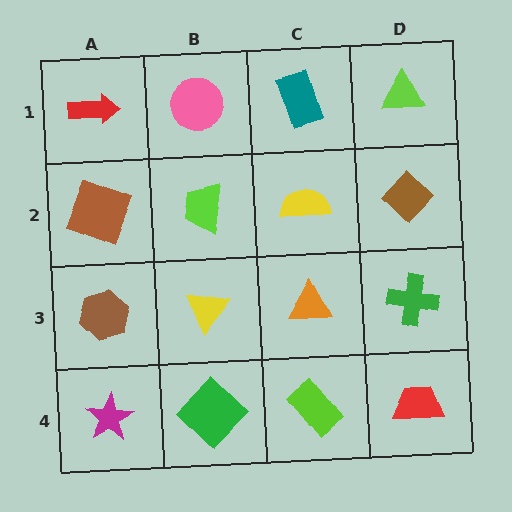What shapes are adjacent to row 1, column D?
A brown diamond (row 2, column D), a teal rectangle (row 1, column C).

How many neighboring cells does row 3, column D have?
3.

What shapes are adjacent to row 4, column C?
An orange triangle (row 3, column C), a green diamond (row 4, column B), a red trapezoid (row 4, column D).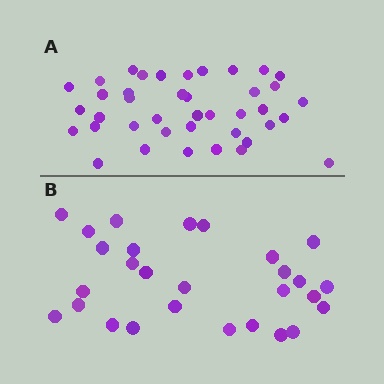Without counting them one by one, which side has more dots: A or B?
Region A (the top region) has more dots.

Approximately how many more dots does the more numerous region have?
Region A has roughly 12 or so more dots than region B.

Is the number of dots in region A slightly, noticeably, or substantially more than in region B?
Region A has noticeably more, but not dramatically so. The ratio is roughly 1.4 to 1.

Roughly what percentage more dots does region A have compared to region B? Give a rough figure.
About 45% more.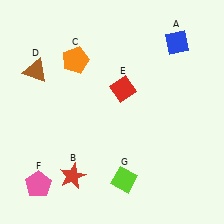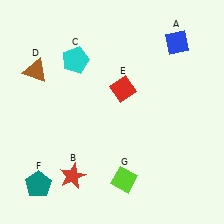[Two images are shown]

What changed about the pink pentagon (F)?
In Image 1, F is pink. In Image 2, it changed to teal.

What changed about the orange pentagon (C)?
In Image 1, C is orange. In Image 2, it changed to cyan.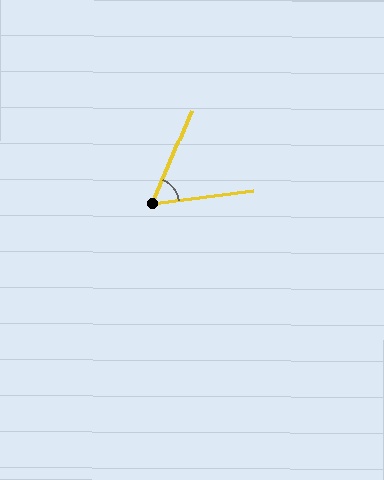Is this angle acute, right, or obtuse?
It is acute.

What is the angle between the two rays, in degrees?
Approximately 60 degrees.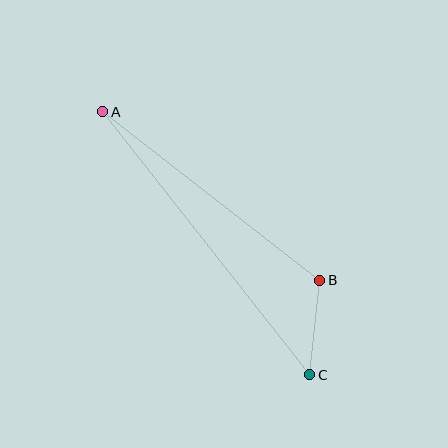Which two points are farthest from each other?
Points A and C are farthest from each other.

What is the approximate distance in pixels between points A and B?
The distance between A and B is approximately 275 pixels.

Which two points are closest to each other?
Points B and C are closest to each other.